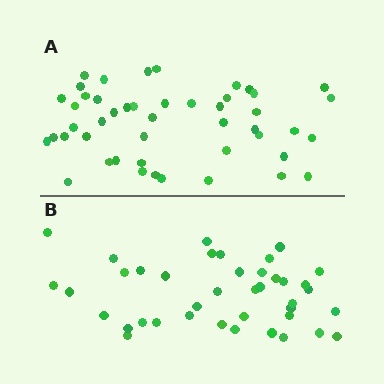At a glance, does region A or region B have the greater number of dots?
Region A (the top region) has more dots.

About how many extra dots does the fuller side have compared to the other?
Region A has roughly 8 or so more dots than region B.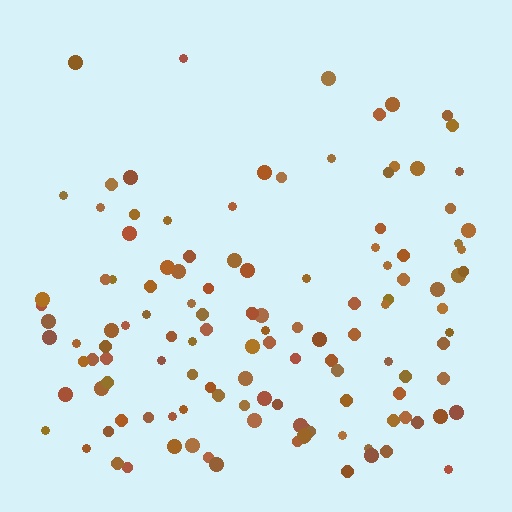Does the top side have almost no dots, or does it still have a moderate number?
Still a moderate number, just noticeably fewer than the bottom.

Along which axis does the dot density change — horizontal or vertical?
Vertical.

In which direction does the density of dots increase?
From top to bottom, with the bottom side densest.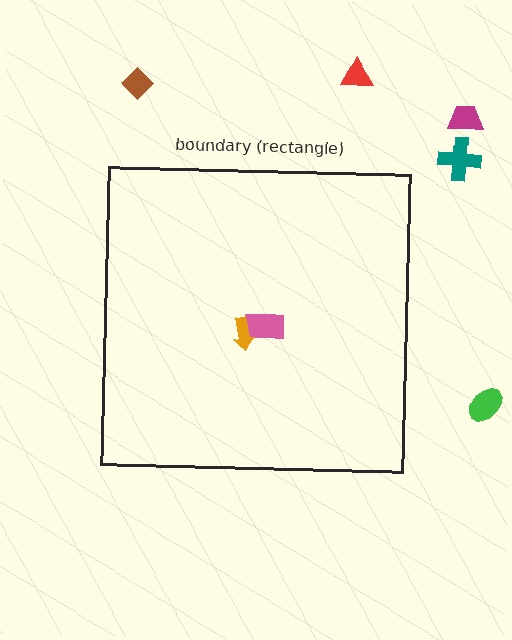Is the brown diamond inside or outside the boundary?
Outside.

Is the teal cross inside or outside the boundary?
Outside.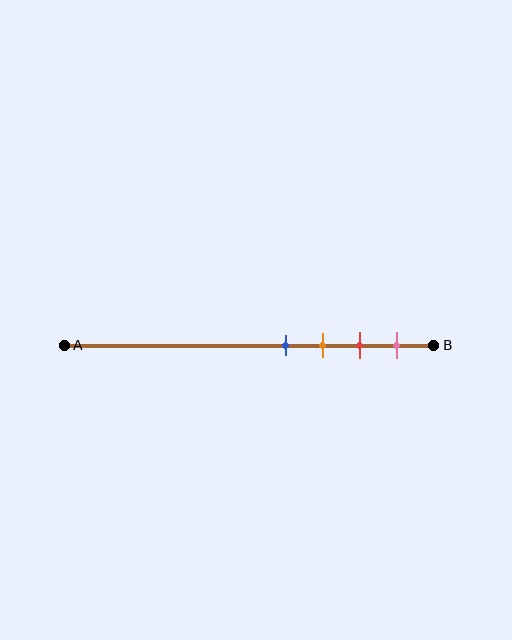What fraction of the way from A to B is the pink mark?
The pink mark is approximately 90% (0.9) of the way from A to B.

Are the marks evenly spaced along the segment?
Yes, the marks are approximately evenly spaced.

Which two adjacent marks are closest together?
The blue and orange marks are the closest adjacent pair.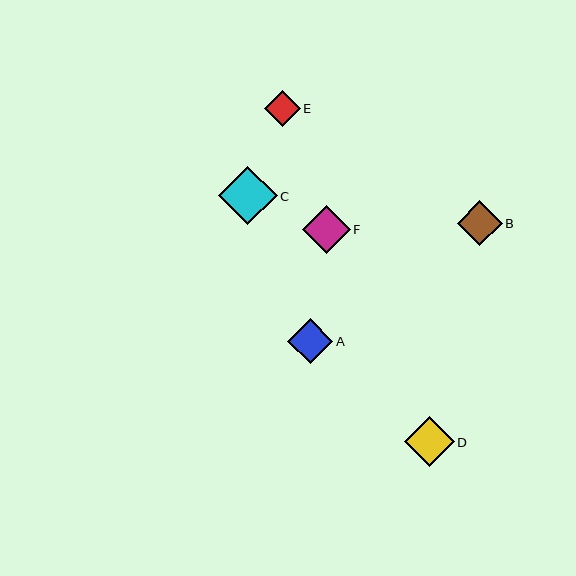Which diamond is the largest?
Diamond C is the largest with a size of approximately 58 pixels.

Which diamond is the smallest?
Diamond E is the smallest with a size of approximately 36 pixels.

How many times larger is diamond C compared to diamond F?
Diamond C is approximately 1.2 times the size of diamond F.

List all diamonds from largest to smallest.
From largest to smallest: C, D, F, A, B, E.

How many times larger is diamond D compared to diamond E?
Diamond D is approximately 1.4 times the size of diamond E.